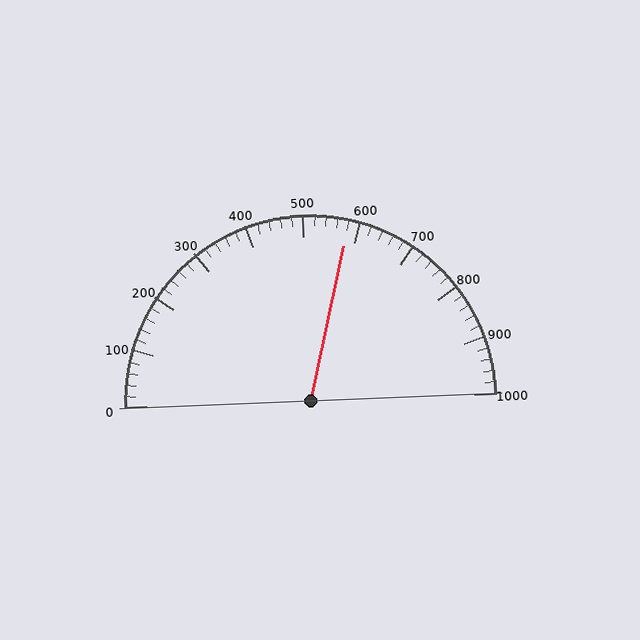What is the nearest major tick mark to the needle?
The nearest major tick mark is 600.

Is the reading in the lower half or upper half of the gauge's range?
The reading is in the upper half of the range (0 to 1000).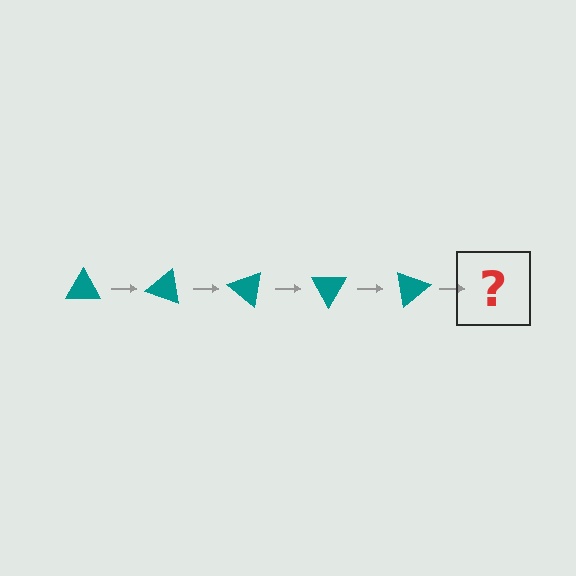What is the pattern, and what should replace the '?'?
The pattern is that the triangle rotates 20 degrees each step. The '?' should be a teal triangle rotated 100 degrees.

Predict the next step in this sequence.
The next step is a teal triangle rotated 100 degrees.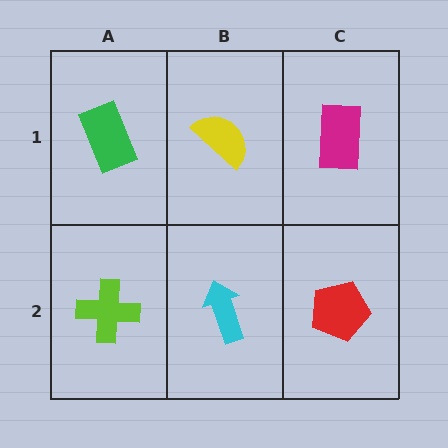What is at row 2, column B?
A cyan arrow.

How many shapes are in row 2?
3 shapes.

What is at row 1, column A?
A green rectangle.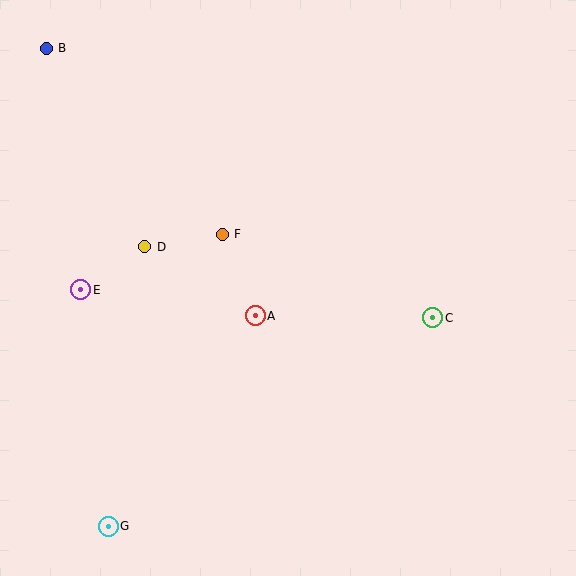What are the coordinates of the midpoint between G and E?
The midpoint between G and E is at (94, 408).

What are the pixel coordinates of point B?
Point B is at (46, 48).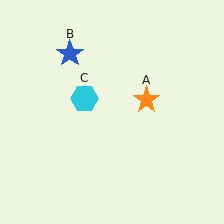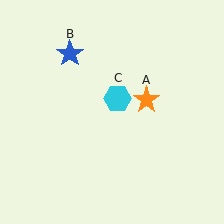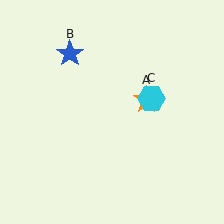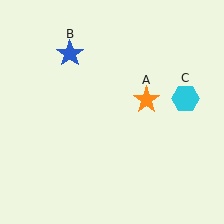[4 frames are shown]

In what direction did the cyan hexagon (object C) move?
The cyan hexagon (object C) moved right.